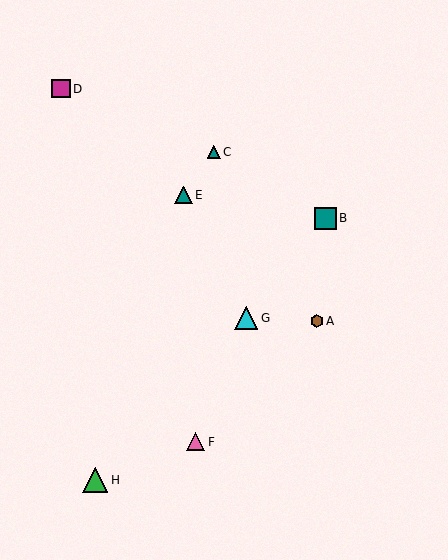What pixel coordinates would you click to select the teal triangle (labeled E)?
Click at (184, 195) to select the teal triangle E.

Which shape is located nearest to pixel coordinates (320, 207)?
The teal square (labeled B) at (325, 218) is nearest to that location.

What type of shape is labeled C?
Shape C is a teal triangle.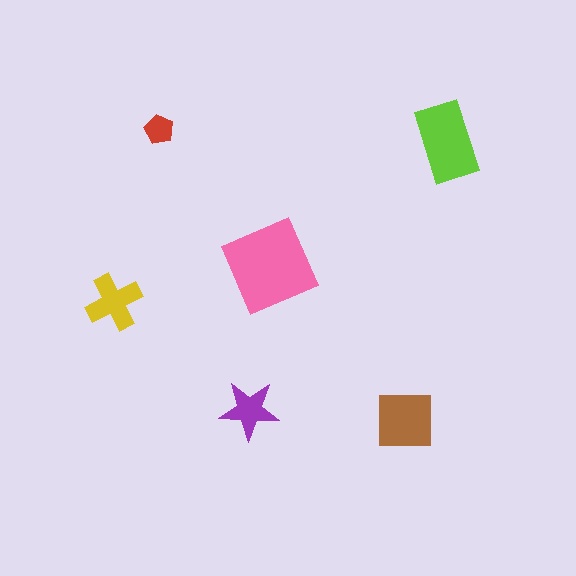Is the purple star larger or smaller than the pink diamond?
Smaller.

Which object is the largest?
The pink diamond.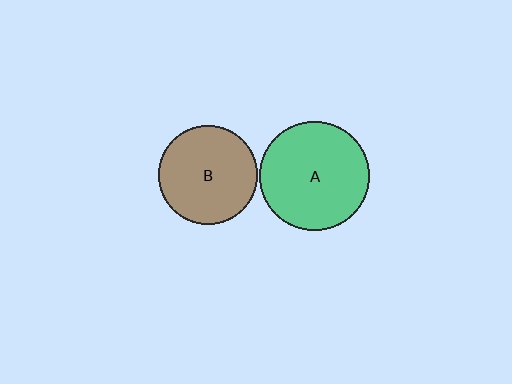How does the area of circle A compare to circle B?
Approximately 1.2 times.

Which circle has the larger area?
Circle A (green).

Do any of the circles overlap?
No, none of the circles overlap.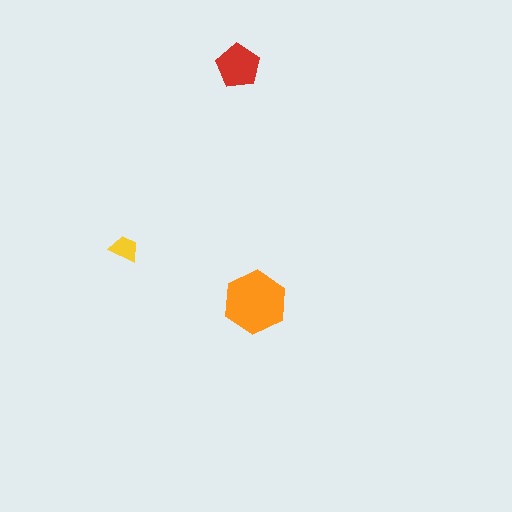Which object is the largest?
The orange hexagon.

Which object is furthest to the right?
The orange hexagon is rightmost.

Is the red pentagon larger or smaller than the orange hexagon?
Smaller.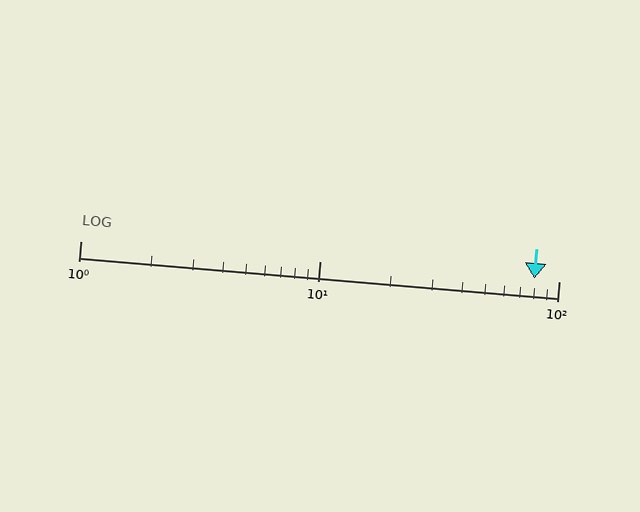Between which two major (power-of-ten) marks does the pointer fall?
The pointer is between 10 and 100.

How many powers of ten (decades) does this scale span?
The scale spans 2 decades, from 1 to 100.